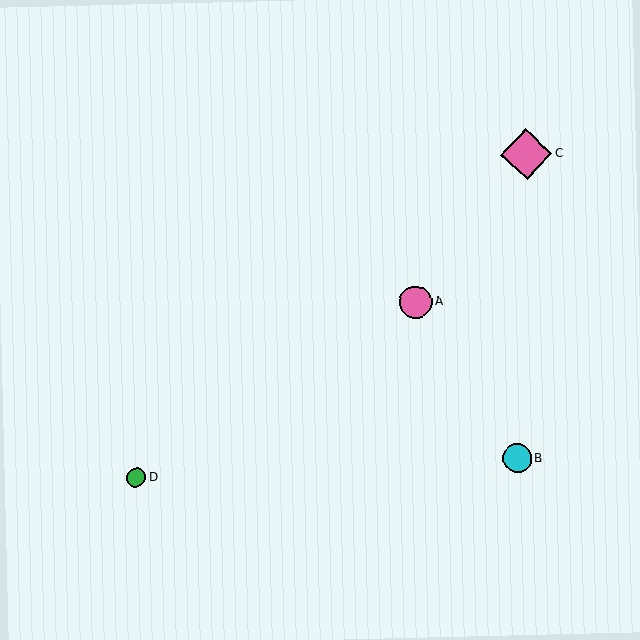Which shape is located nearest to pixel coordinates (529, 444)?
The cyan circle (labeled B) at (517, 458) is nearest to that location.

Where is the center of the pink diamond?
The center of the pink diamond is at (526, 154).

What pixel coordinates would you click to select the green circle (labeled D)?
Click at (136, 477) to select the green circle D.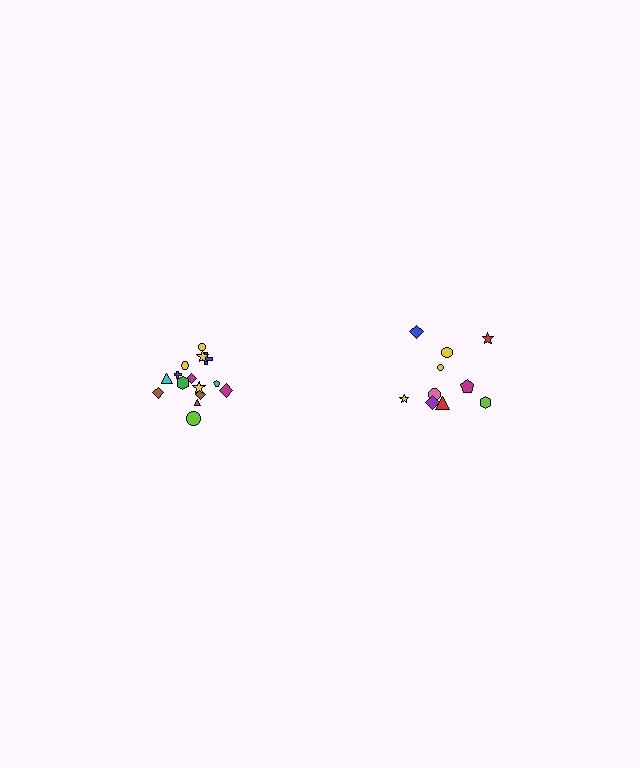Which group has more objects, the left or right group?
The left group.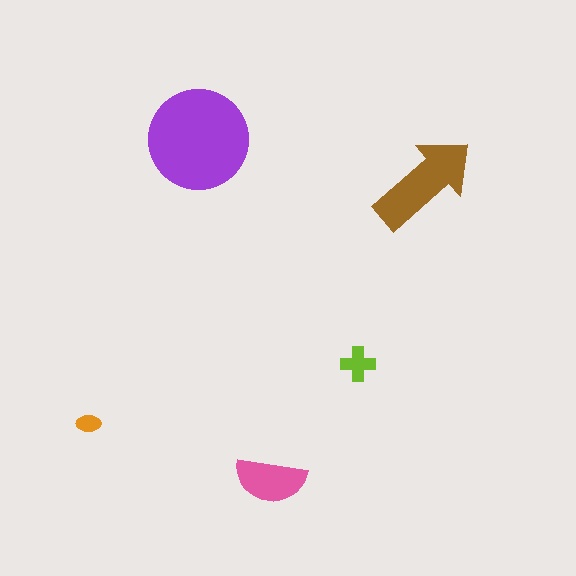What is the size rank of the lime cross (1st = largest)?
4th.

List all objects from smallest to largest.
The orange ellipse, the lime cross, the pink semicircle, the brown arrow, the purple circle.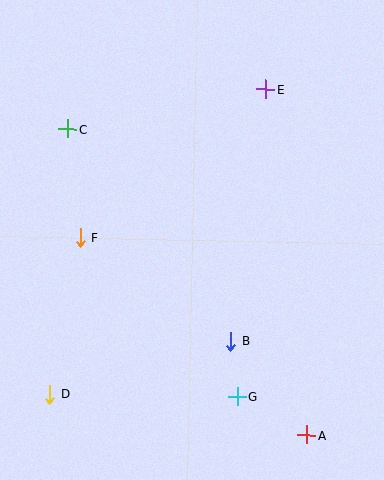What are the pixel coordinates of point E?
Point E is at (266, 89).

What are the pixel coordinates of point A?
Point A is at (307, 435).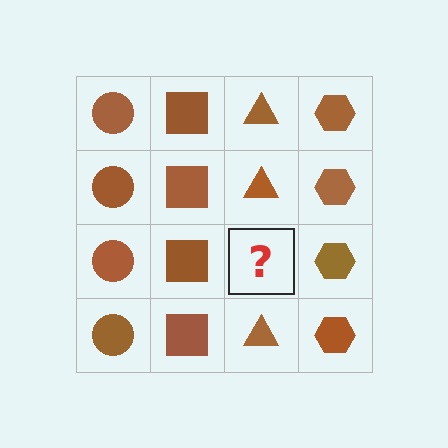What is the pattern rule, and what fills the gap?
The rule is that each column has a consistent shape. The gap should be filled with a brown triangle.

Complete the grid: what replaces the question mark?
The question mark should be replaced with a brown triangle.